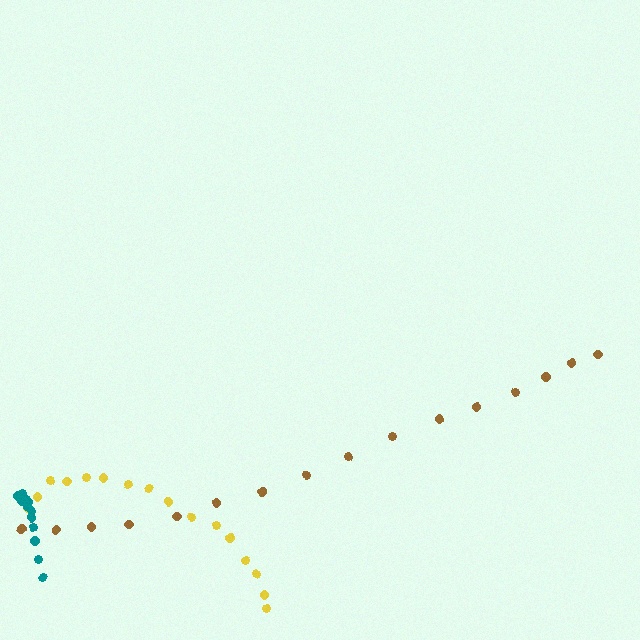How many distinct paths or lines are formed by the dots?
There are 3 distinct paths.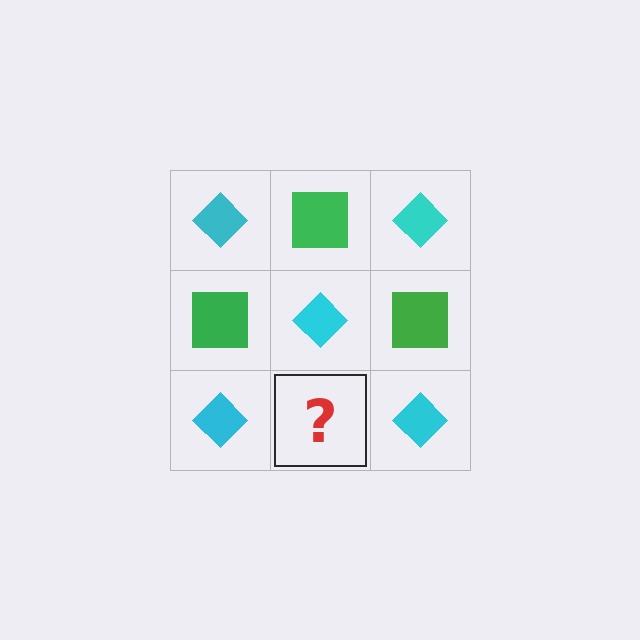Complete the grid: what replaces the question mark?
The question mark should be replaced with a green square.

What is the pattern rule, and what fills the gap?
The rule is that it alternates cyan diamond and green square in a checkerboard pattern. The gap should be filled with a green square.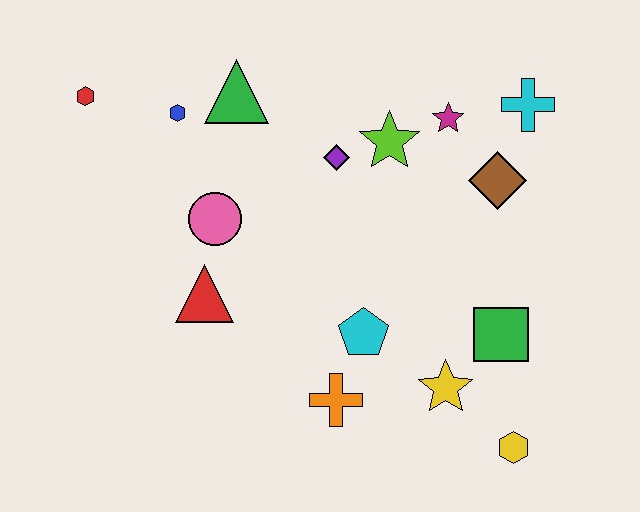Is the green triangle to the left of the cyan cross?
Yes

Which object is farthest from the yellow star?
The red hexagon is farthest from the yellow star.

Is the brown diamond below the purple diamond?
Yes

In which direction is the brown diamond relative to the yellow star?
The brown diamond is above the yellow star.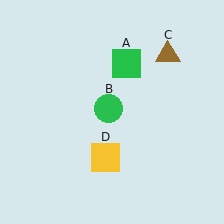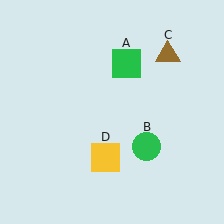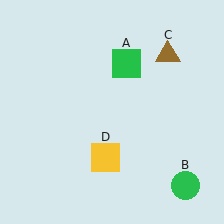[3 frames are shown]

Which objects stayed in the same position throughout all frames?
Green square (object A) and brown triangle (object C) and yellow square (object D) remained stationary.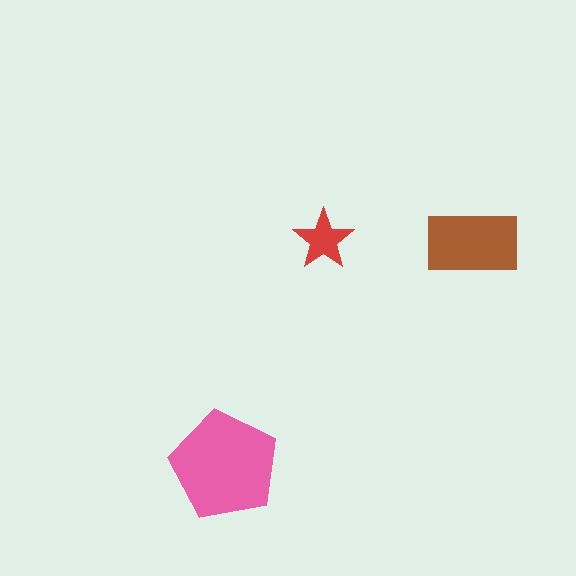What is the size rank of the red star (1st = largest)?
3rd.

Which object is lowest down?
The pink pentagon is bottommost.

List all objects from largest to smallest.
The pink pentagon, the brown rectangle, the red star.